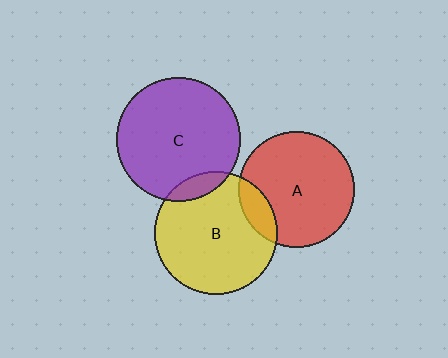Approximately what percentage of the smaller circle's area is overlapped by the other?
Approximately 15%.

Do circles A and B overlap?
Yes.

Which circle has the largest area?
Circle C (purple).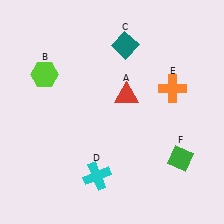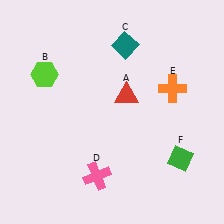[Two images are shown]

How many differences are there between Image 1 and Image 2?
There is 1 difference between the two images.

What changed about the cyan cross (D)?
In Image 1, D is cyan. In Image 2, it changed to pink.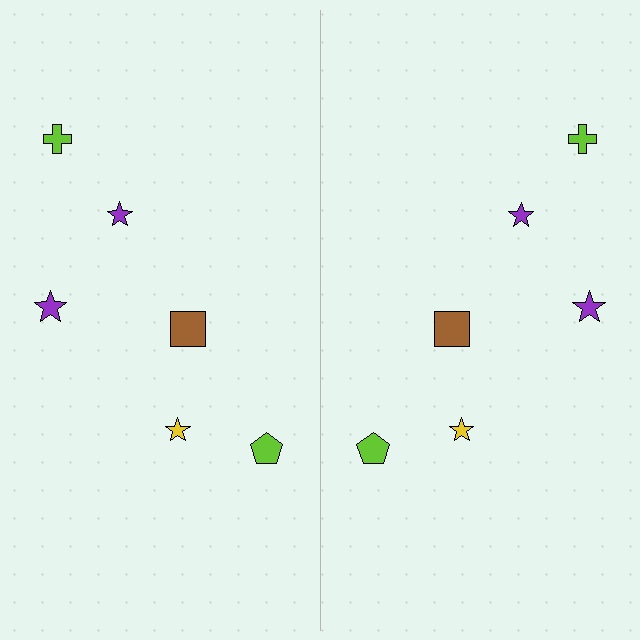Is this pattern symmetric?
Yes, this pattern has bilateral (reflection) symmetry.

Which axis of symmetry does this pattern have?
The pattern has a vertical axis of symmetry running through the center of the image.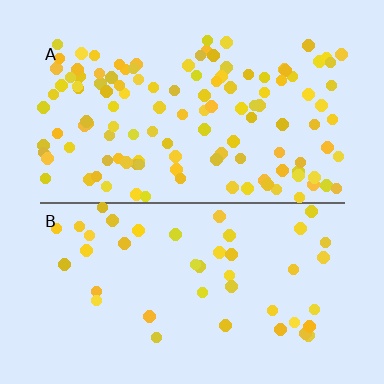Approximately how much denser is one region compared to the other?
Approximately 2.7× — region A over region B.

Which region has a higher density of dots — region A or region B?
A (the top).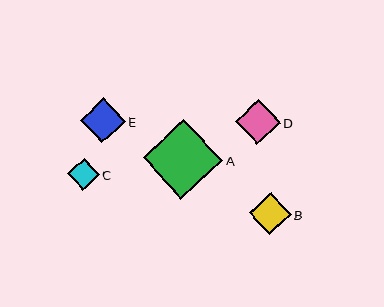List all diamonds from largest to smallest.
From largest to smallest: A, D, E, B, C.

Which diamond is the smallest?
Diamond C is the smallest with a size of approximately 32 pixels.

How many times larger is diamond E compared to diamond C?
Diamond E is approximately 1.4 times the size of diamond C.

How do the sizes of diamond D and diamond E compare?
Diamond D and diamond E are approximately the same size.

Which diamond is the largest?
Diamond A is the largest with a size of approximately 79 pixels.